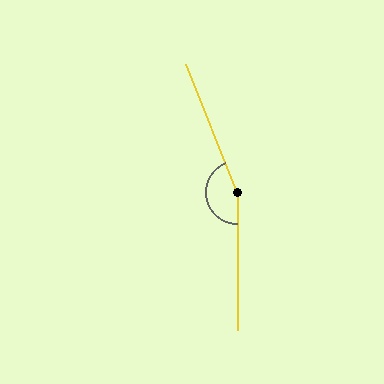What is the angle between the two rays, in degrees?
Approximately 159 degrees.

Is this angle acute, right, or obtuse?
It is obtuse.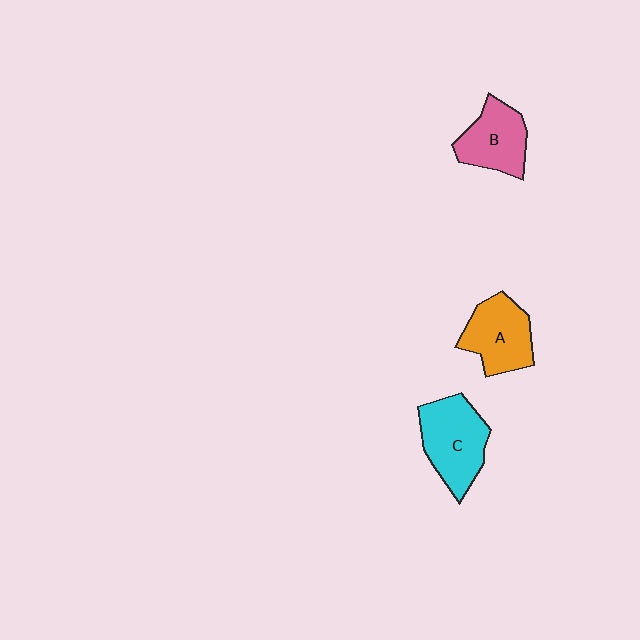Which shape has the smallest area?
Shape B (pink).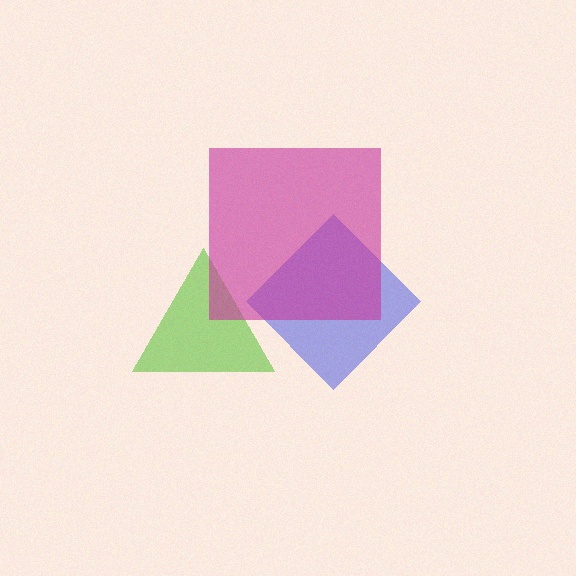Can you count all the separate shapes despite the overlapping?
Yes, there are 3 separate shapes.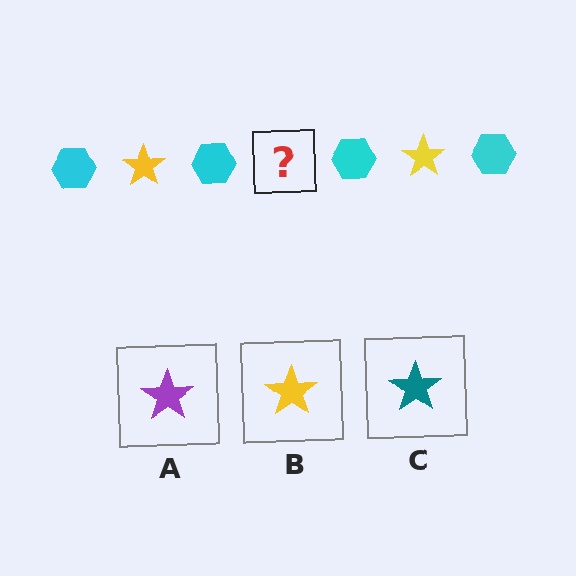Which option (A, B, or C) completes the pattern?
B.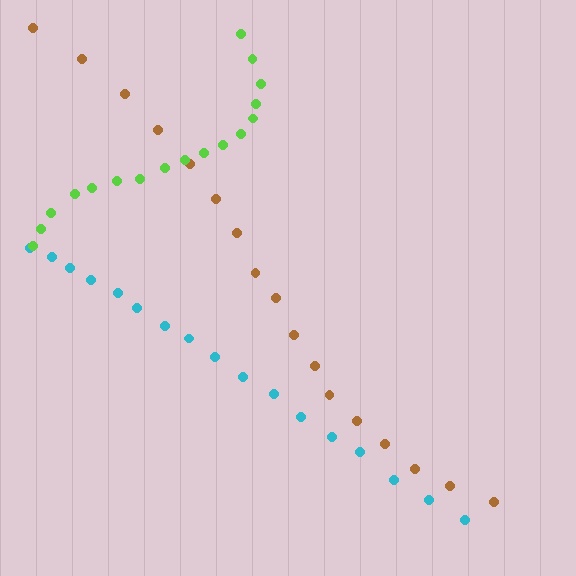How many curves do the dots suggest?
There are 3 distinct paths.